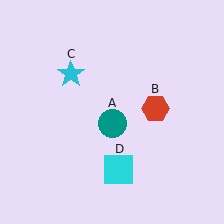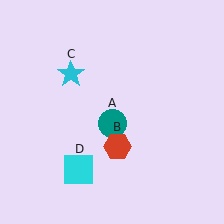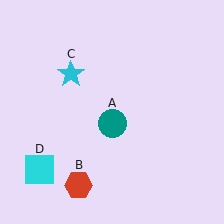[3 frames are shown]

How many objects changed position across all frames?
2 objects changed position: red hexagon (object B), cyan square (object D).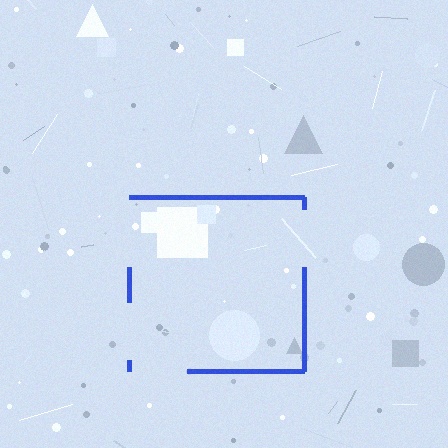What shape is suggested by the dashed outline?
The dashed outline suggests a square.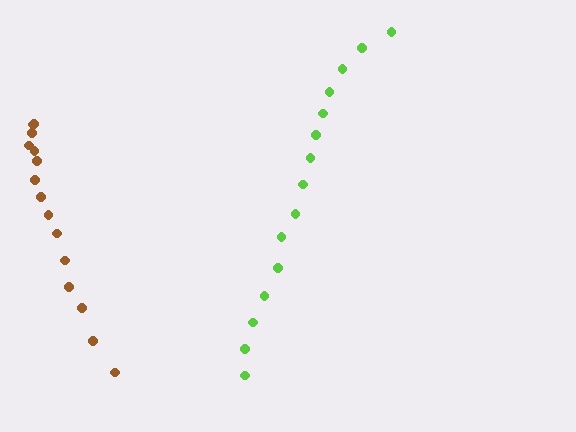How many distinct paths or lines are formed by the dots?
There are 2 distinct paths.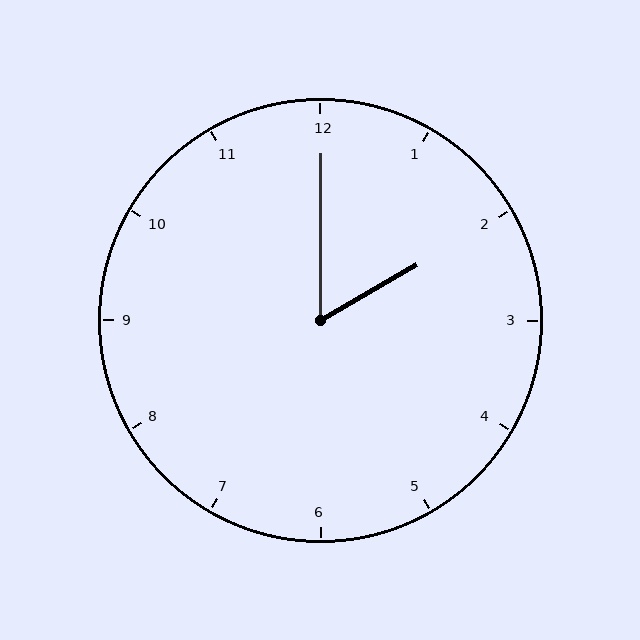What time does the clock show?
2:00.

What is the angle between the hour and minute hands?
Approximately 60 degrees.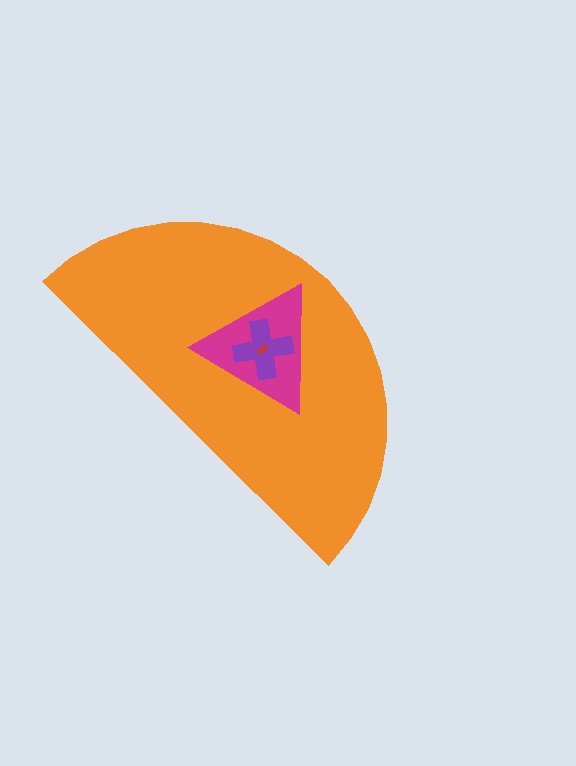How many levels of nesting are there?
4.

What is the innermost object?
The red arrow.